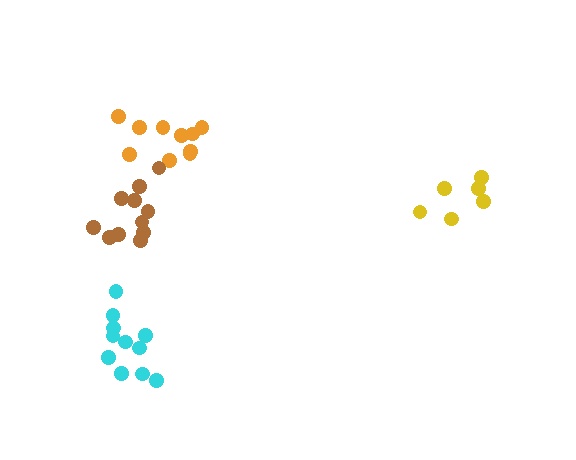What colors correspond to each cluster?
The clusters are colored: orange, cyan, yellow, brown.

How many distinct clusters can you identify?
There are 4 distinct clusters.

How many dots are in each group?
Group 1: 10 dots, Group 2: 11 dots, Group 3: 6 dots, Group 4: 11 dots (38 total).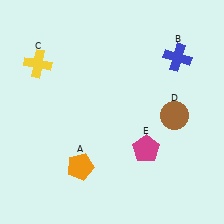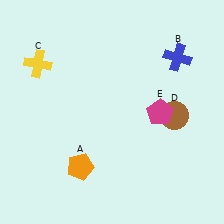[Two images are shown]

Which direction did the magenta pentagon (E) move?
The magenta pentagon (E) moved up.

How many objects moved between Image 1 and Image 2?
1 object moved between the two images.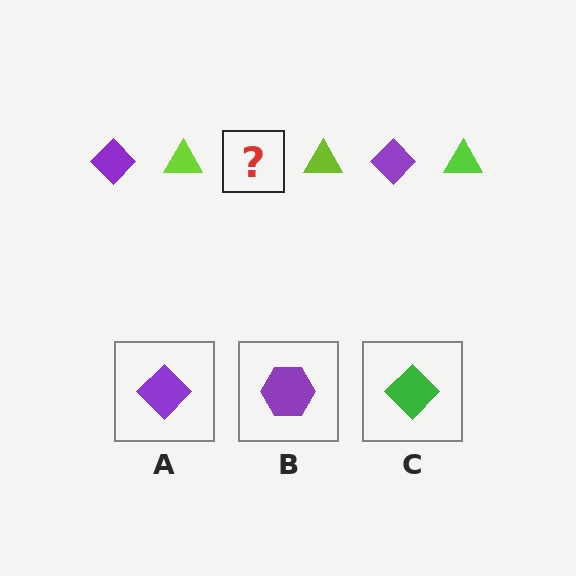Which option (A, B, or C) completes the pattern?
A.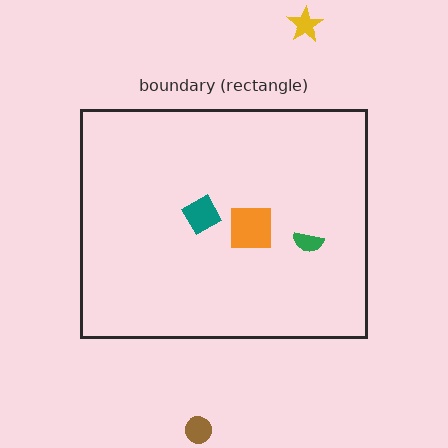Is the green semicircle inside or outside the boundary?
Inside.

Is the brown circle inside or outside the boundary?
Outside.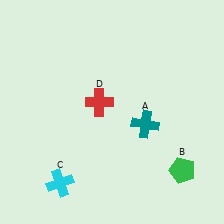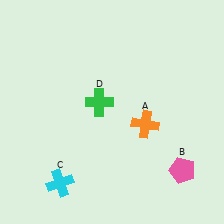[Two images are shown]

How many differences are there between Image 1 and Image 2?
There are 3 differences between the two images.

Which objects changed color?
A changed from teal to orange. B changed from green to pink. D changed from red to green.